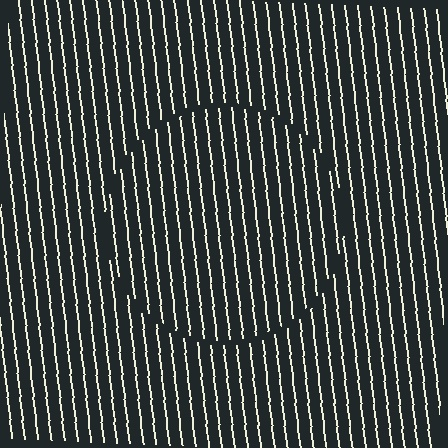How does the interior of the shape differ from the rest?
The interior of the shape contains the same grating, shifted by half a period — the contour is defined by the phase discontinuity where line-ends from the inner and outer gratings abut.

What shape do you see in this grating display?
An illusory circle. The interior of the shape contains the same grating, shifted by half a period — the contour is defined by the phase discontinuity where line-ends from the inner and outer gratings abut.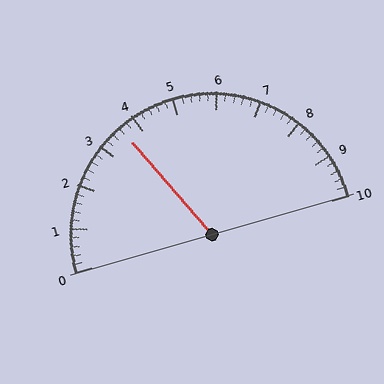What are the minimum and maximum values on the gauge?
The gauge ranges from 0 to 10.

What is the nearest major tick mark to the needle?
The nearest major tick mark is 4.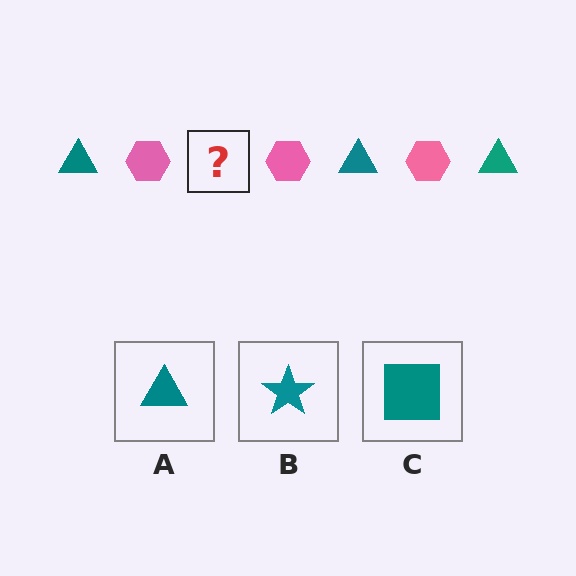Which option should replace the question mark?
Option A.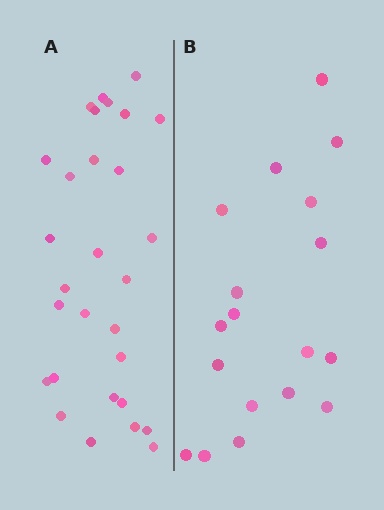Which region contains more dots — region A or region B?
Region A (the left region) has more dots.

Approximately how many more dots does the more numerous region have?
Region A has roughly 12 or so more dots than region B.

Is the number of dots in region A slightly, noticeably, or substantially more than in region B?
Region A has substantially more. The ratio is roughly 1.6 to 1.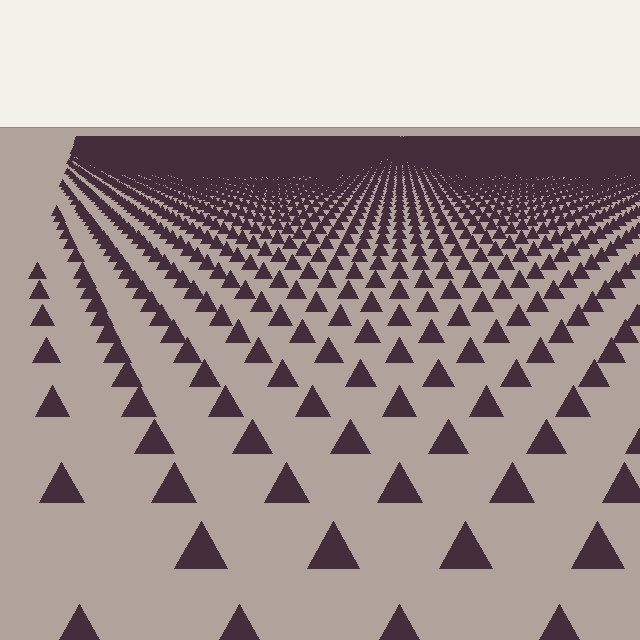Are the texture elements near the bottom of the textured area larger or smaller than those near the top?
Larger. Near the bottom, elements are closer to the viewer and appear at a bigger on-screen size.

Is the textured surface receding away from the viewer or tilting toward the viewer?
The surface is receding away from the viewer. Texture elements get smaller and denser toward the top.